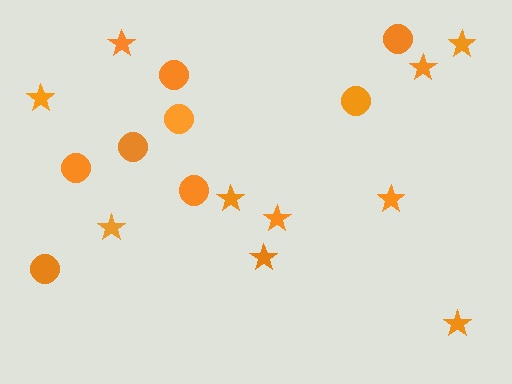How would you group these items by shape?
There are 2 groups: one group of circles (8) and one group of stars (10).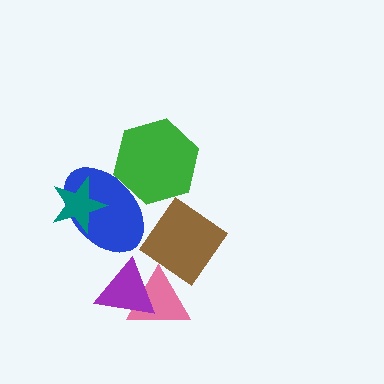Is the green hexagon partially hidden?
No, no other shape covers it.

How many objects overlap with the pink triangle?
1 object overlaps with the pink triangle.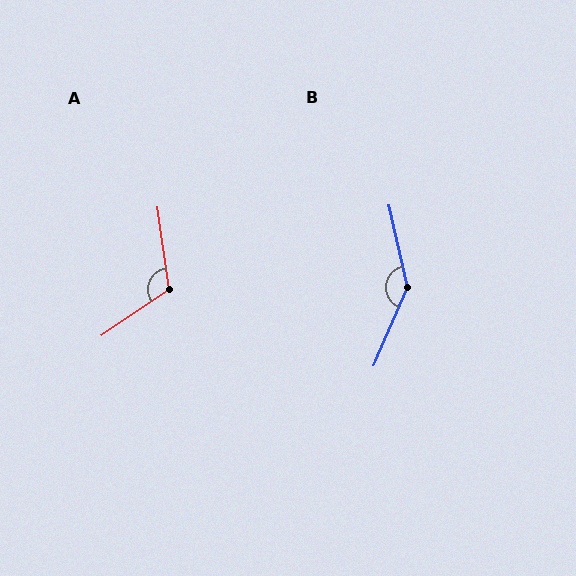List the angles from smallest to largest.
A (116°), B (144°).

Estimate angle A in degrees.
Approximately 116 degrees.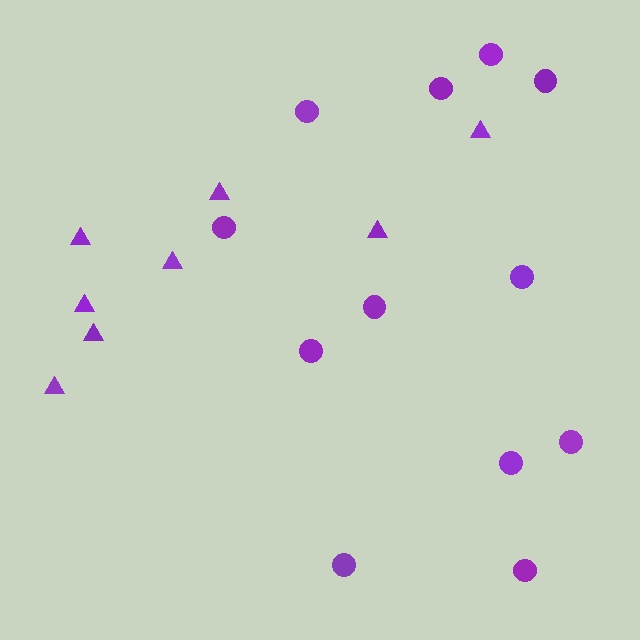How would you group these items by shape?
There are 2 groups: one group of circles (12) and one group of triangles (8).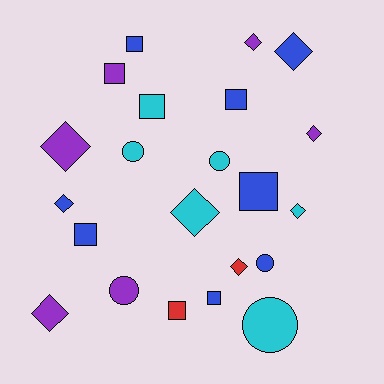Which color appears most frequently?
Blue, with 8 objects.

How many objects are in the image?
There are 22 objects.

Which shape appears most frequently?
Diamond, with 9 objects.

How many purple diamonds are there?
There are 4 purple diamonds.